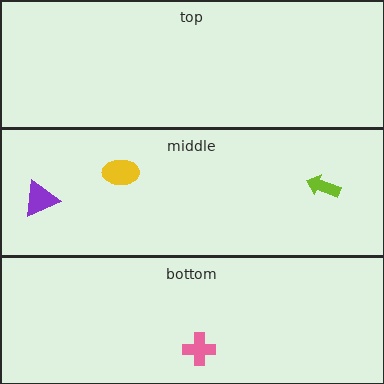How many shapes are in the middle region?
3.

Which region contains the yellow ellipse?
The middle region.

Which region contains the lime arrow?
The middle region.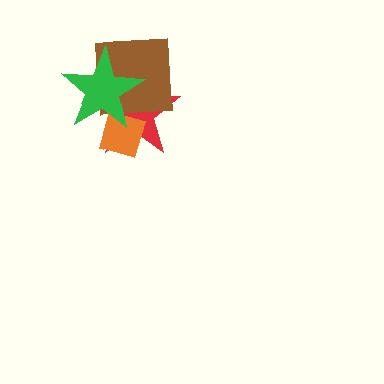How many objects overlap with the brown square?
2 objects overlap with the brown square.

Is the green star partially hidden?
No, no other shape covers it.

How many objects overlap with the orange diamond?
2 objects overlap with the orange diamond.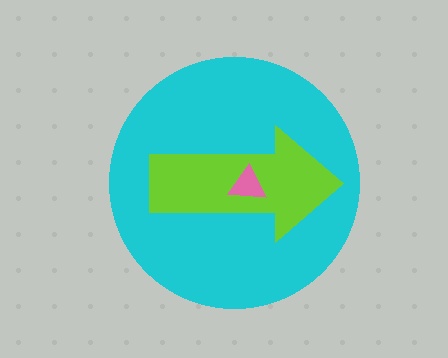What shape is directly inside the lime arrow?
The pink triangle.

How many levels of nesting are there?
3.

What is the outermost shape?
The cyan circle.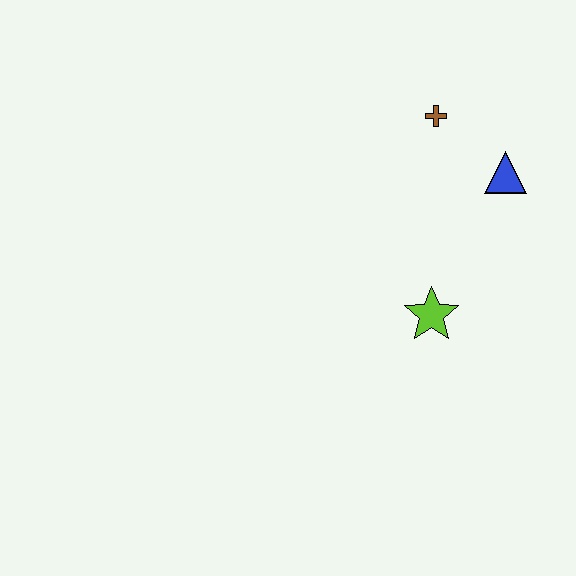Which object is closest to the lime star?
The blue triangle is closest to the lime star.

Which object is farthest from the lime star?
The brown cross is farthest from the lime star.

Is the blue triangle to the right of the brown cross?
Yes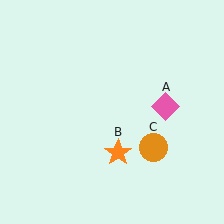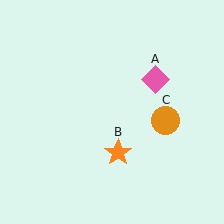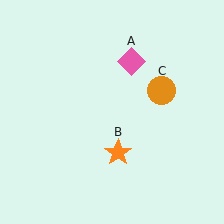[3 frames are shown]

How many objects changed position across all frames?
2 objects changed position: pink diamond (object A), orange circle (object C).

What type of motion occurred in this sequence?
The pink diamond (object A), orange circle (object C) rotated counterclockwise around the center of the scene.